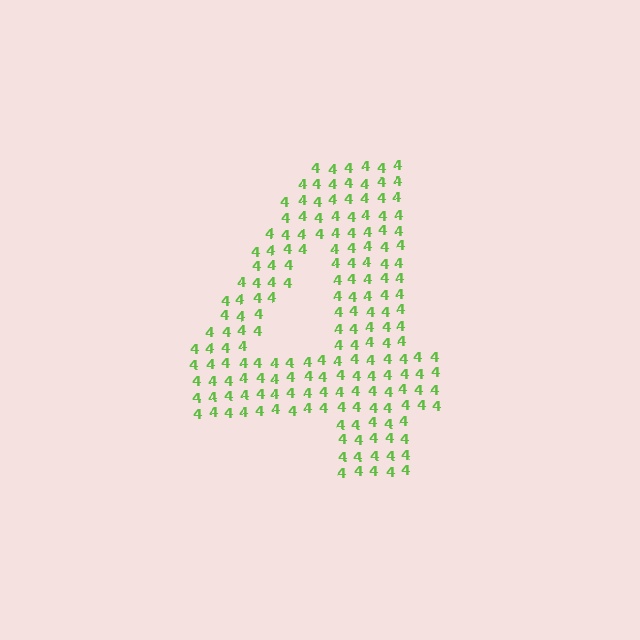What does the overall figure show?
The overall figure shows the digit 4.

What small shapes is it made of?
It is made of small digit 4's.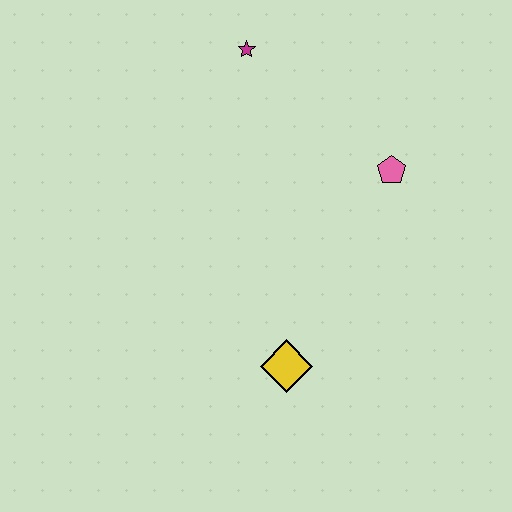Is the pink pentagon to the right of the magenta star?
Yes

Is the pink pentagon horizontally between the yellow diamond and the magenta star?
No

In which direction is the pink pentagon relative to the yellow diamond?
The pink pentagon is above the yellow diamond.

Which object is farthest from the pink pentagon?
The yellow diamond is farthest from the pink pentagon.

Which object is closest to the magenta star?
The pink pentagon is closest to the magenta star.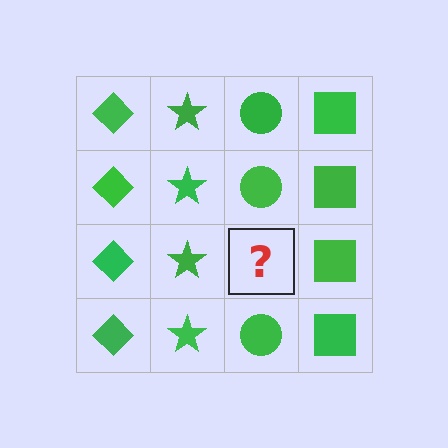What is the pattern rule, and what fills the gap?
The rule is that each column has a consistent shape. The gap should be filled with a green circle.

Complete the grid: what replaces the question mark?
The question mark should be replaced with a green circle.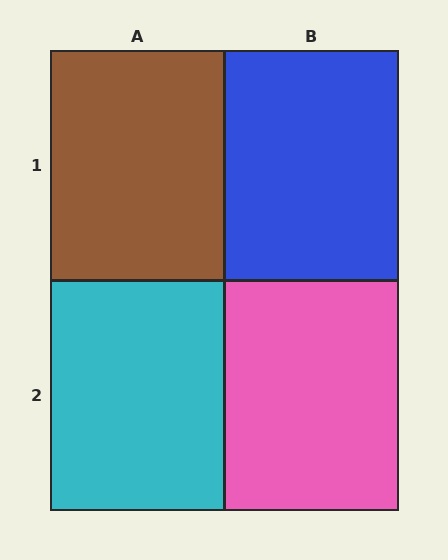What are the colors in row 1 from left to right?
Brown, blue.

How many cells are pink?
1 cell is pink.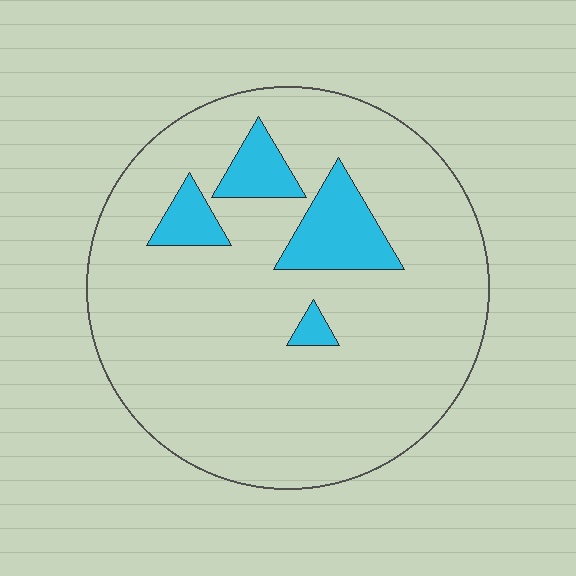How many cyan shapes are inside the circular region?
4.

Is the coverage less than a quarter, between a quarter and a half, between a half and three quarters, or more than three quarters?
Less than a quarter.